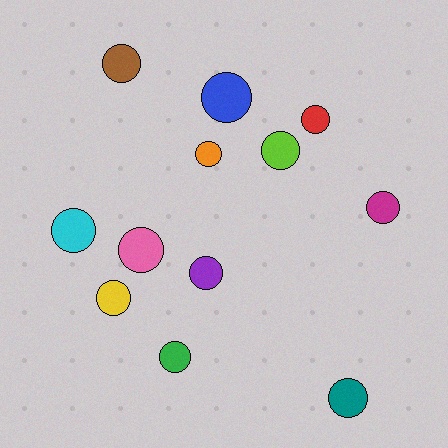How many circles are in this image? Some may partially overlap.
There are 12 circles.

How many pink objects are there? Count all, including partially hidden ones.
There is 1 pink object.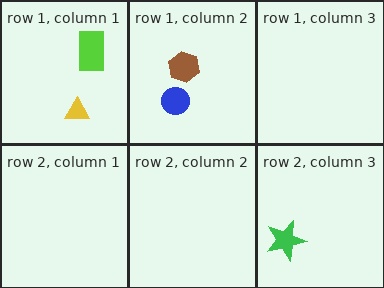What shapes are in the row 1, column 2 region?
The blue circle, the brown hexagon.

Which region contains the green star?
The row 2, column 3 region.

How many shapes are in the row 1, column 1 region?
2.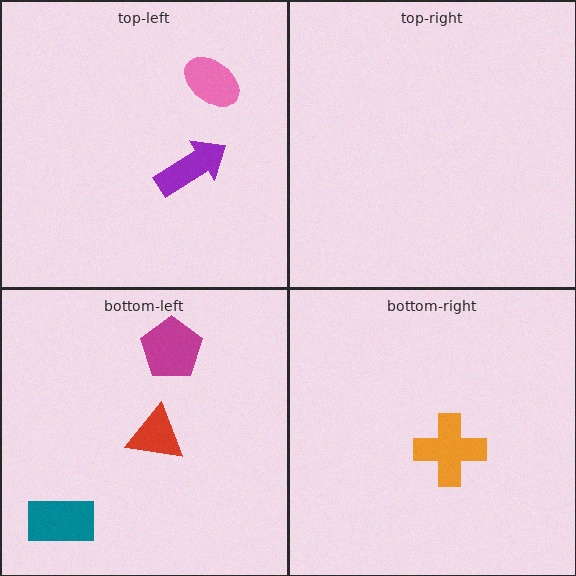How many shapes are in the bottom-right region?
1.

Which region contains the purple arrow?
The top-left region.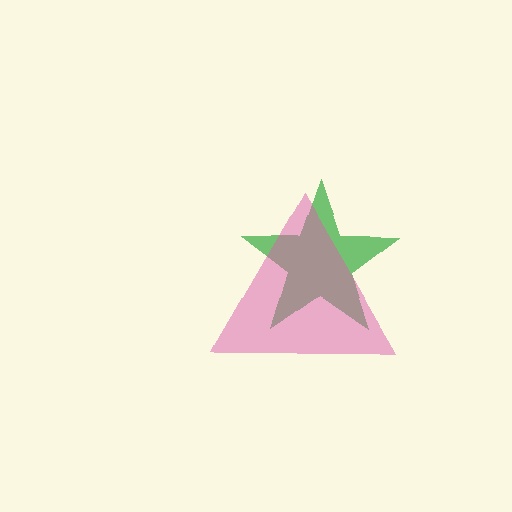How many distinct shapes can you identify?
There are 2 distinct shapes: a green star, a pink triangle.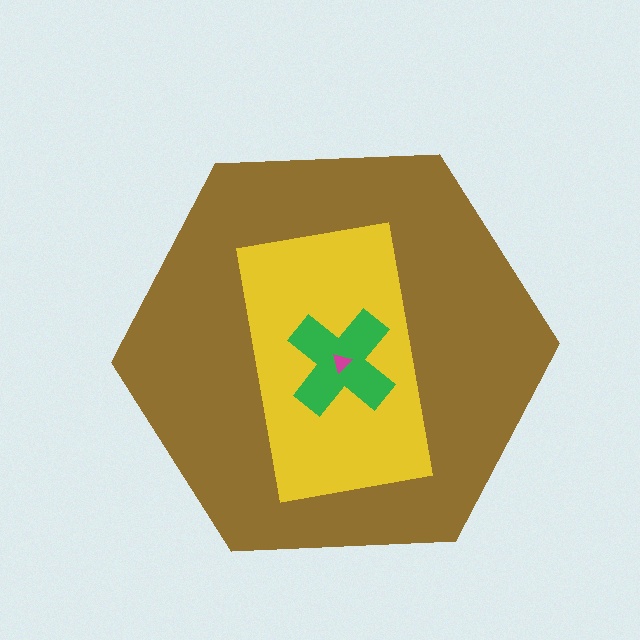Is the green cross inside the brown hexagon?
Yes.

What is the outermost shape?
The brown hexagon.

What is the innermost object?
The magenta triangle.